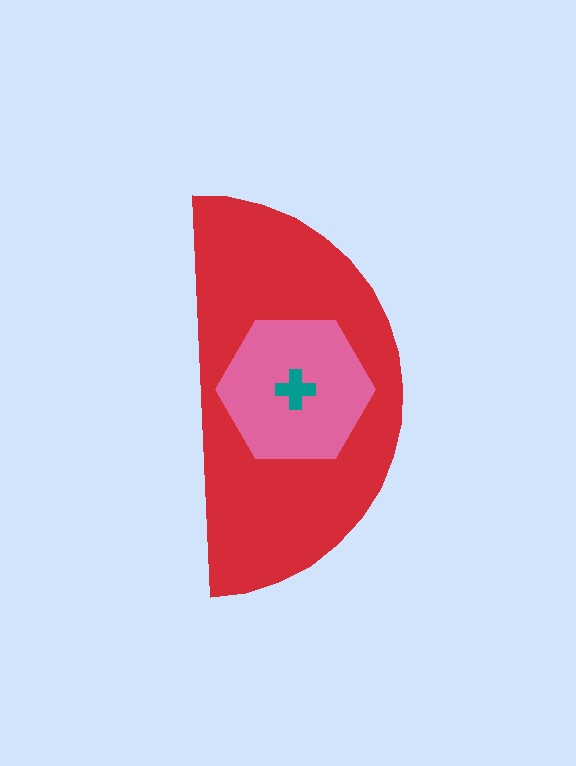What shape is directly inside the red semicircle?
The pink hexagon.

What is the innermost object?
The teal cross.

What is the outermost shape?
The red semicircle.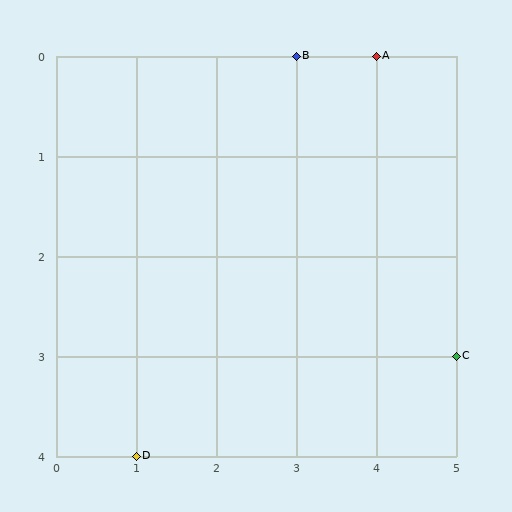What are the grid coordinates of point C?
Point C is at grid coordinates (5, 3).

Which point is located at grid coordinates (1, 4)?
Point D is at (1, 4).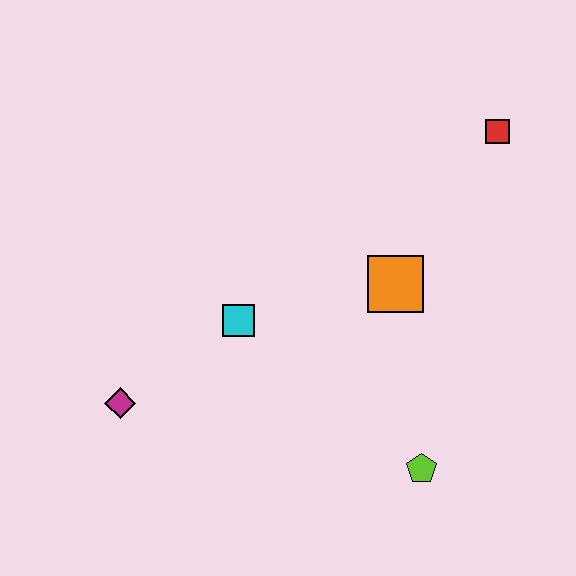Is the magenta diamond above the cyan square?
No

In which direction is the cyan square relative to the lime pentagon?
The cyan square is to the left of the lime pentagon.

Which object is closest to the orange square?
The cyan square is closest to the orange square.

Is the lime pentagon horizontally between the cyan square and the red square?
Yes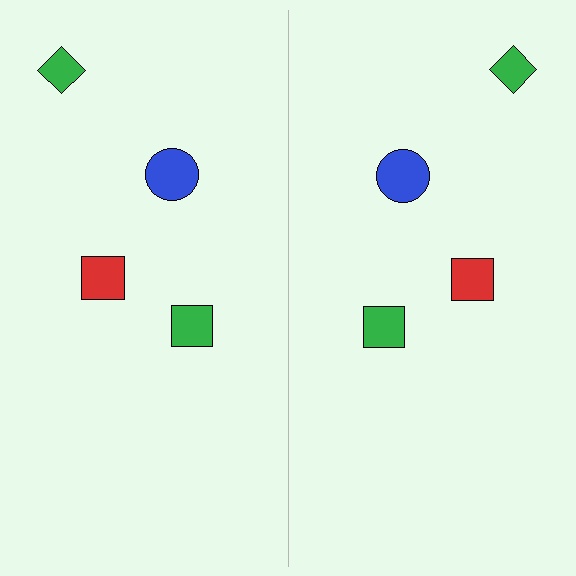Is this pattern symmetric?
Yes, this pattern has bilateral (reflection) symmetry.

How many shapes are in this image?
There are 8 shapes in this image.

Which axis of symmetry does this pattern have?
The pattern has a vertical axis of symmetry running through the center of the image.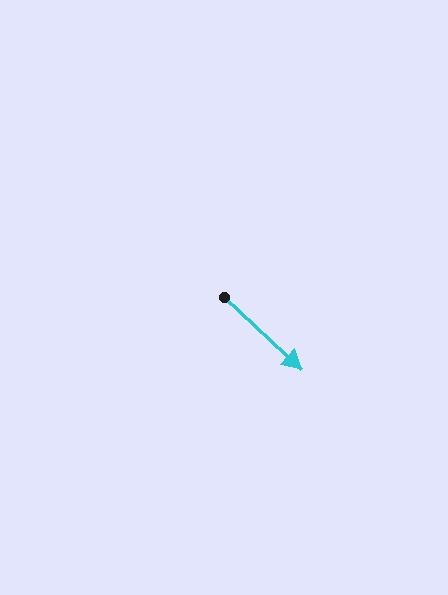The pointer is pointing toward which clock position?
Roughly 4 o'clock.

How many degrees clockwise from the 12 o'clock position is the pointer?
Approximately 133 degrees.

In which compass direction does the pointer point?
Southeast.